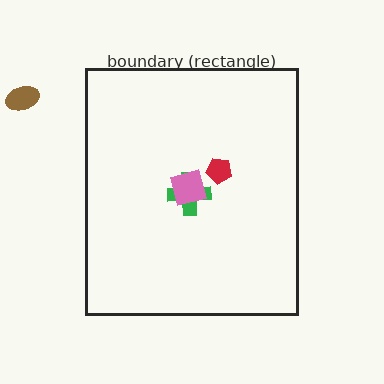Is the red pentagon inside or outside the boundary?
Inside.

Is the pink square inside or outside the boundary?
Inside.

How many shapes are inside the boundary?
3 inside, 1 outside.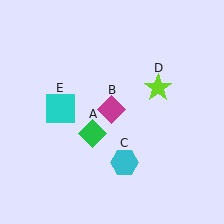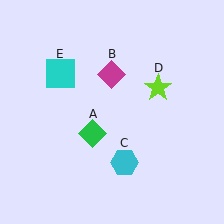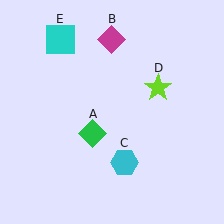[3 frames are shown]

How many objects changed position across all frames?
2 objects changed position: magenta diamond (object B), cyan square (object E).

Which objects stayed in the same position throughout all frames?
Green diamond (object A) and cyan hexagon (object C) and lime star (object D) remained stationary.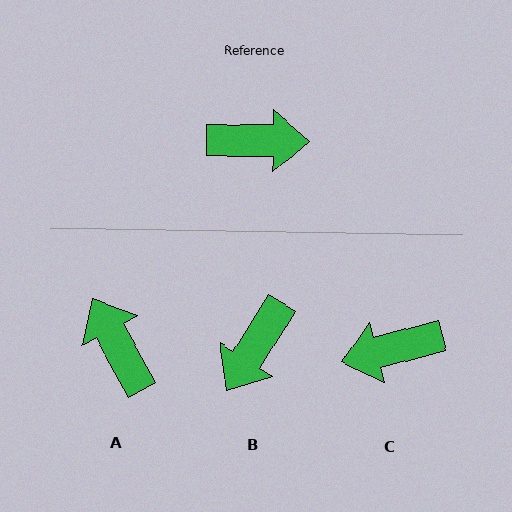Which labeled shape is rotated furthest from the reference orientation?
C, about 165 degrees away.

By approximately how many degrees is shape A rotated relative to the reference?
Approximately 119 degrees counter-clockwise.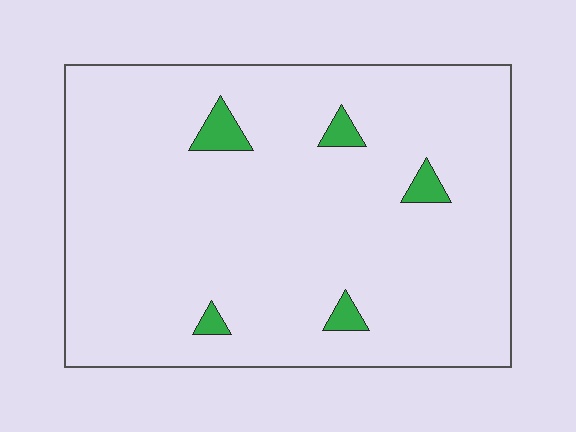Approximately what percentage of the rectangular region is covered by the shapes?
Approximately 5%.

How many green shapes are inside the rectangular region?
5.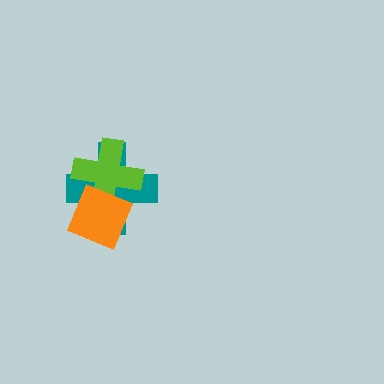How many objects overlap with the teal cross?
2 objects overlap with the teal cross.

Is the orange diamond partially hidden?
No, no other shape covers it.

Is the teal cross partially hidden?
Yes, it is partially covered by another shape.